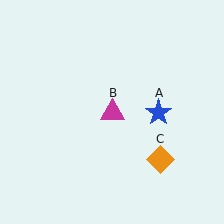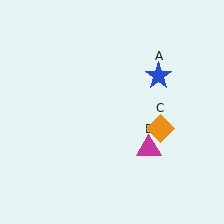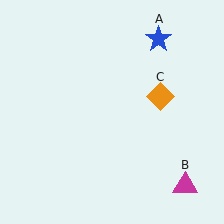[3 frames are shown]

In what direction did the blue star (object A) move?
The blue star (object A) moved up.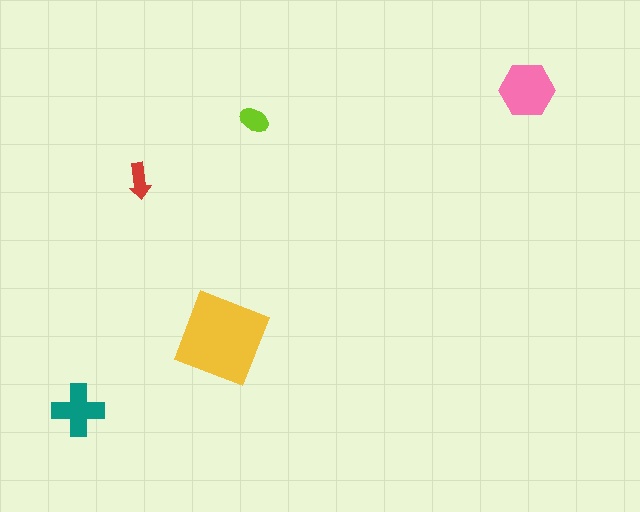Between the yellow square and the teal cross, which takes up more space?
The yellow square.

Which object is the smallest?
The red arrow.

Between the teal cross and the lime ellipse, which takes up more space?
The teal cross.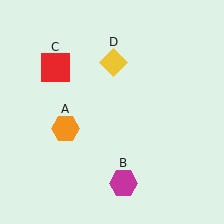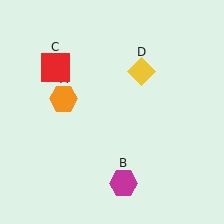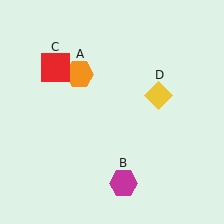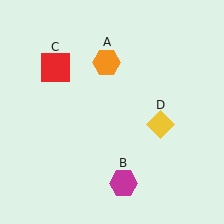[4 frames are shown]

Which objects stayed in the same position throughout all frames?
Magenta hexagon (object B) and red square (object C) remained stationary.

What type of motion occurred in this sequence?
The orange hexagon (object A), yellow diamond (object D) rotated clockwise around the center of the scene.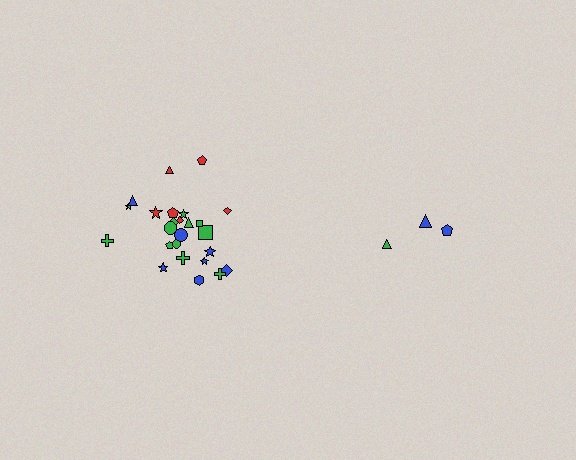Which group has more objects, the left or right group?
The left group.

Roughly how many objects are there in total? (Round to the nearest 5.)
Roughly 30 objects in total.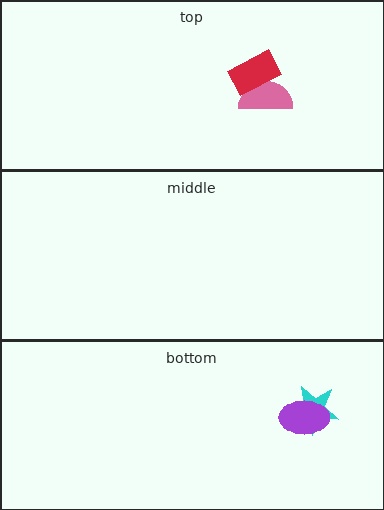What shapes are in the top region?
The pink semicircle, the red rectangle.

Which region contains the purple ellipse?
The bottom region.